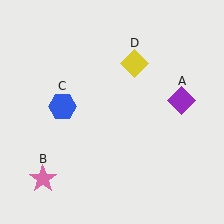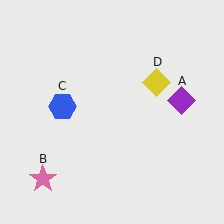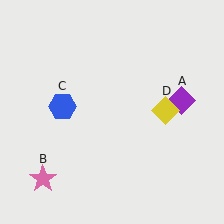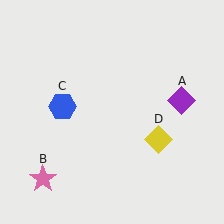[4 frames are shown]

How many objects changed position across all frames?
1 object changed position: yellow diamond (object D).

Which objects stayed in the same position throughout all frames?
Purple diamond (object A) and pink star (object B) and blue hexagon (object C) remained stationary.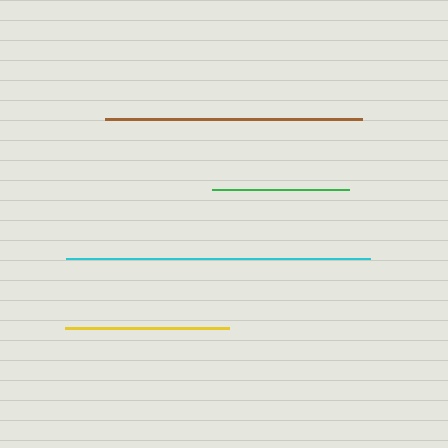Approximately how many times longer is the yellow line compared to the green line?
The yellow line is approximately 1.2 times the length of the green line.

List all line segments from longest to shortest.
From longest to shortest: cyan, brown, yellow, green.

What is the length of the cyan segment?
The cyan segment is approximately 303 pixels long.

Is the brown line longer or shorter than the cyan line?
The cyan line is longer than the brown line.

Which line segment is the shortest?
The green line is the shortest at approximately 137 pixels.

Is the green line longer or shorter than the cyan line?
The cyan line is longer than the green line.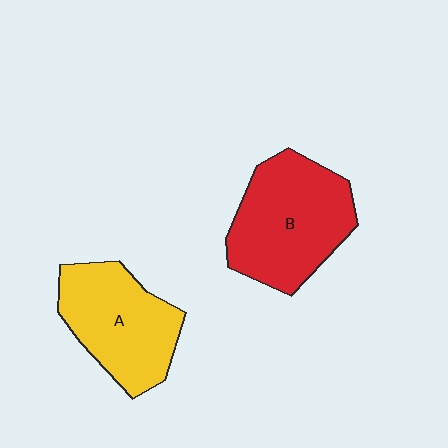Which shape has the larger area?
Shape B (red).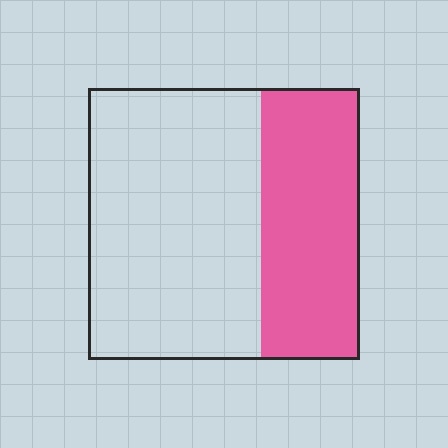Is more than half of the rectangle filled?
No.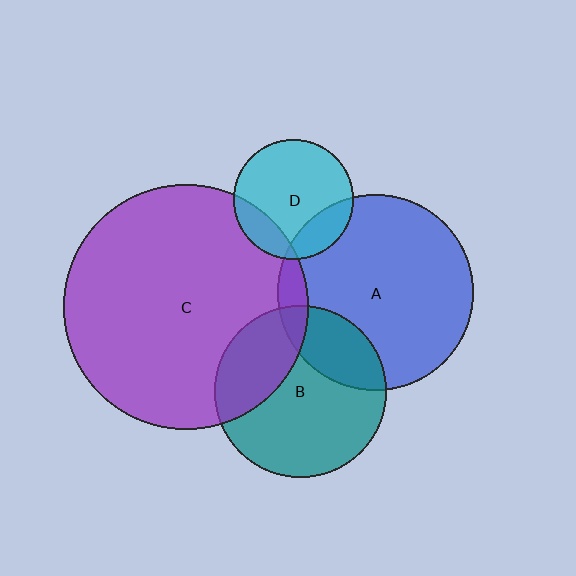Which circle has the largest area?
Circle C (purple).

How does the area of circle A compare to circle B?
Approximately 1.3 times.